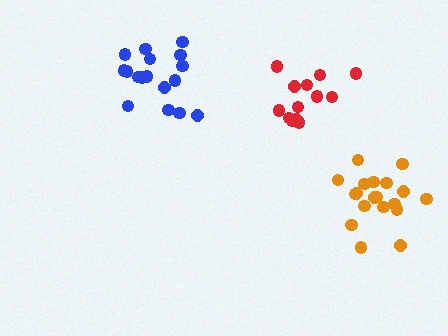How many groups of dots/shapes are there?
There are 3 groups.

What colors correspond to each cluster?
The clusters are colored: orange, blue, red.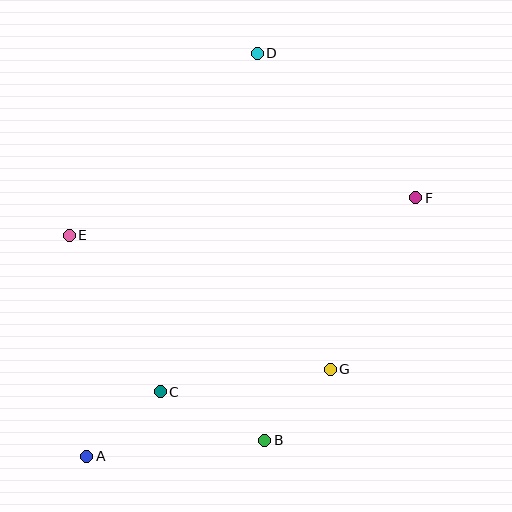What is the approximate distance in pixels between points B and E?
The distance between B and E is approximately 283 pixels.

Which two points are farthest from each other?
Points A and D are farthest from each other.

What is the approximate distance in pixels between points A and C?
The distance between A and C is approximately 98 pixels.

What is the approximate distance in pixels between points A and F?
The distance between A and F is approximately 419 pixels.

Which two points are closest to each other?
Points B and G are closest to each other.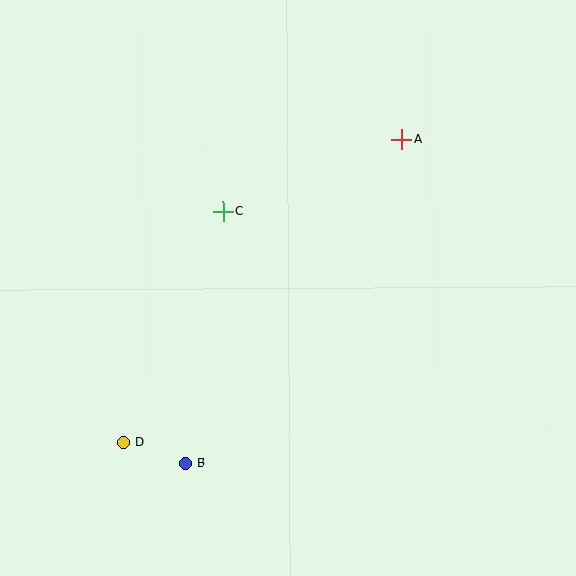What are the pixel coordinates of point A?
Point A is at (402, 139).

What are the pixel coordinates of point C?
Point C is at (223, 211).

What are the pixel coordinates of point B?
Point B is at (185, 463).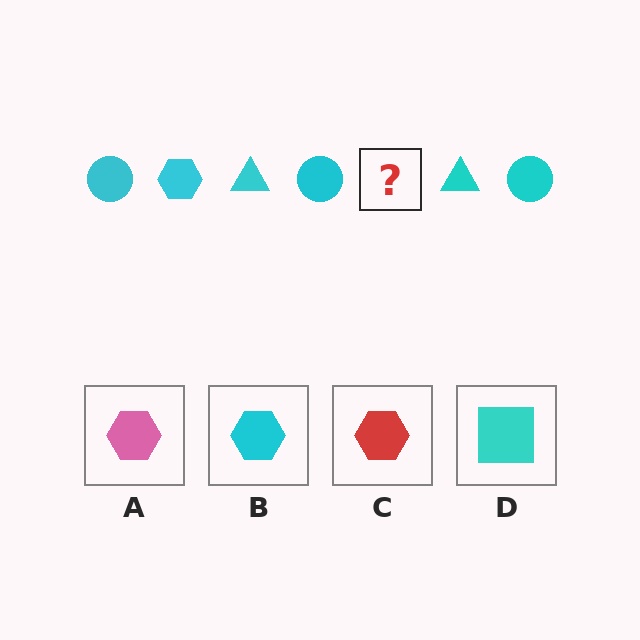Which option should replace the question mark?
Option B.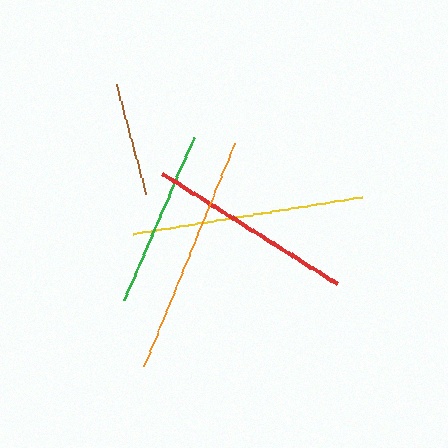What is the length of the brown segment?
The brown segment is approximately 114 pixels long.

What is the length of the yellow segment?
The yellow segment is approximately 231 pixels long.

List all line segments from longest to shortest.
From longest to shortest: orange, yellow, red, green, brown.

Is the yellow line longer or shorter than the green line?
The yellow line is longer than the green line.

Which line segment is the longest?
The orange line is the longest at approximately 240 pixels.